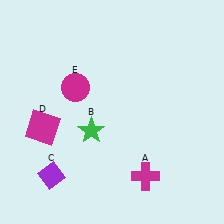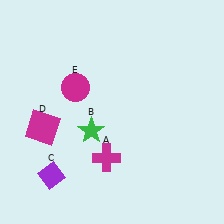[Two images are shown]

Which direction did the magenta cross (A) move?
The magenta cross (A) moved left.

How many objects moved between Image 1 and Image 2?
1 object moved between the two images.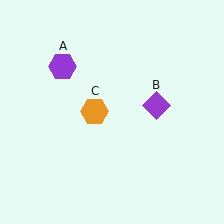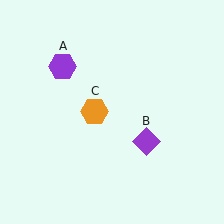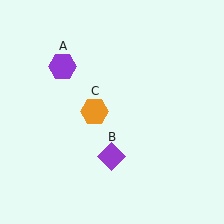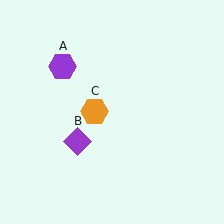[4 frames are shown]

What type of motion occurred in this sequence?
The purple diamond (object B) rotated clockwise around the center of the scene.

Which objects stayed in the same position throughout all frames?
Purple hexagon (object A) and orange hexagon (object C) remained stationary.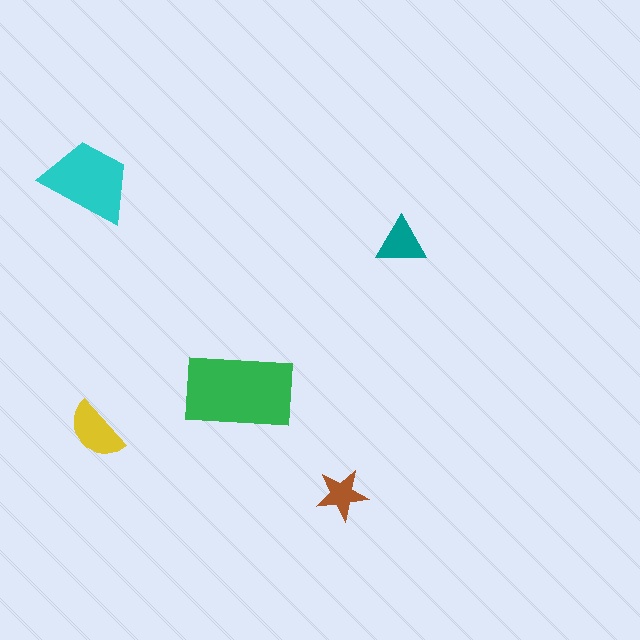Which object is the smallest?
The brown star.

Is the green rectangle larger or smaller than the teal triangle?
Larger.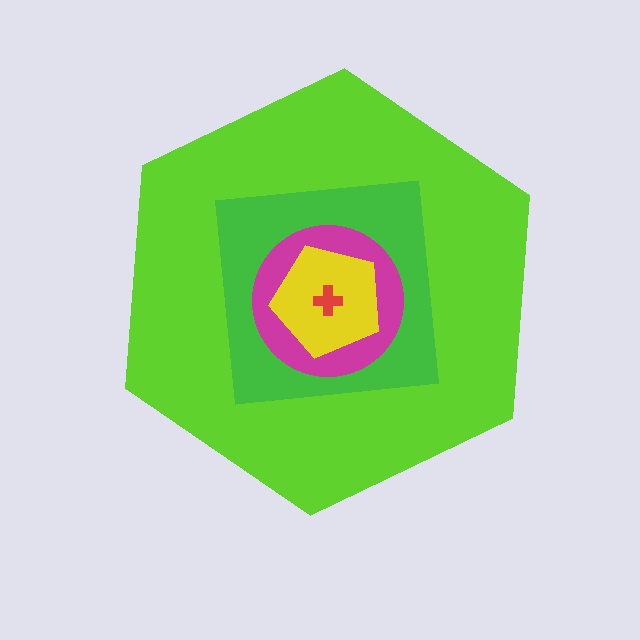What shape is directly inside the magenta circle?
The yellow pentagon.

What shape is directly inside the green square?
The magenta circle.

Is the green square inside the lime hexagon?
Yes.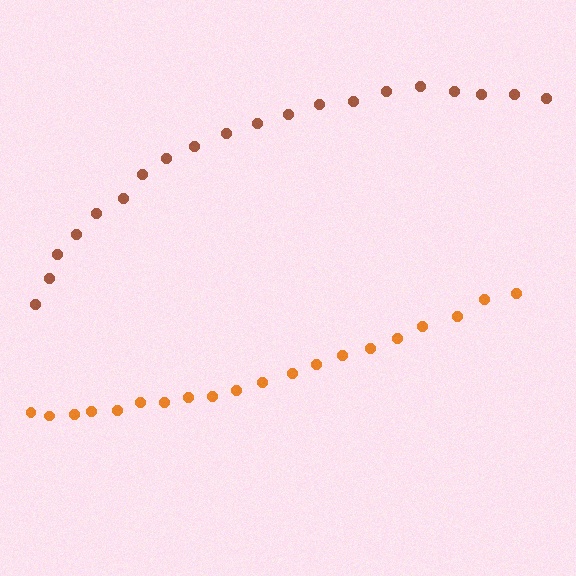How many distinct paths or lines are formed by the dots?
There are 2 distinct paths.